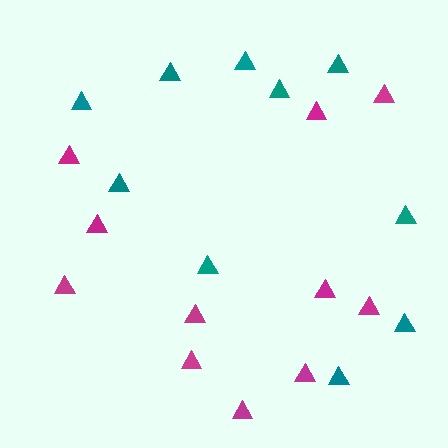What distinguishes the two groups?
There are 2 groups: one group of magenta triangles (11) and one group of teal triangles (10).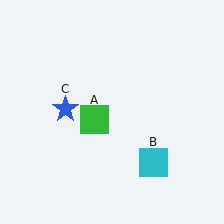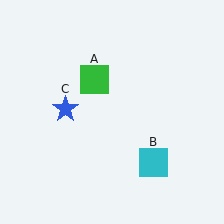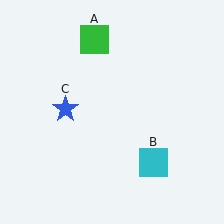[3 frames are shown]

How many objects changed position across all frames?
1 object changed position: green square (object A).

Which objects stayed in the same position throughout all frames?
Cyan square (object B) and blue star (object C) remained stationary.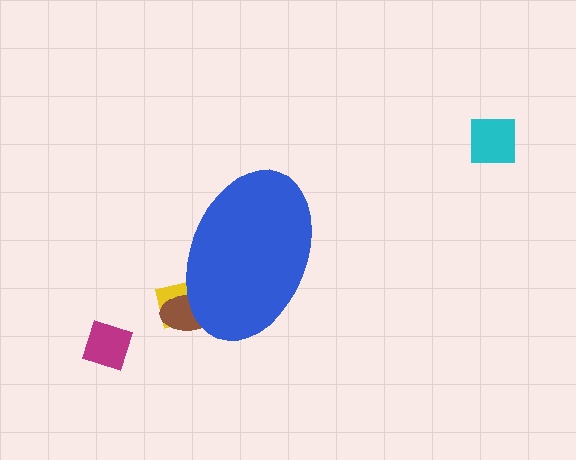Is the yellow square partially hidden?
Yes, the yellow square is partially hidden behind the blue ellipse.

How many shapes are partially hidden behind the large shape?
2 shapes are partially hidden.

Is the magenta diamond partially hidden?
No, the magenta diamond is fully visible.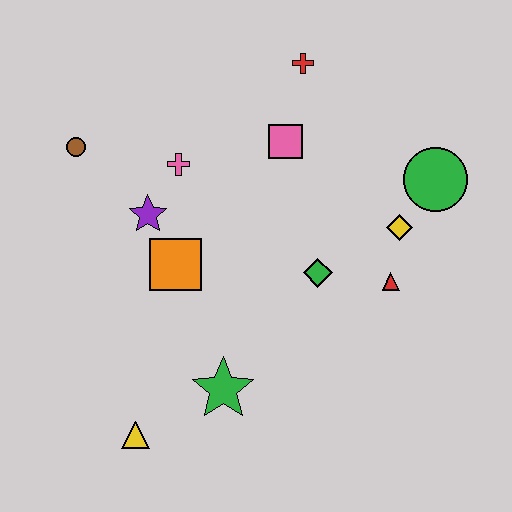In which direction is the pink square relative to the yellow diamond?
The pink square is to the left of the yellow diamond.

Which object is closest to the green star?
The yellow triangle is closest to the green star.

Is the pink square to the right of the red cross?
No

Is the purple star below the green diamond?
No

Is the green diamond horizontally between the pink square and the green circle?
Yes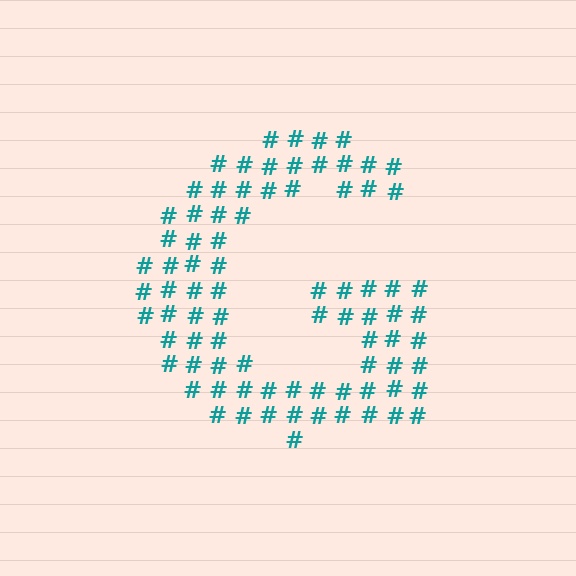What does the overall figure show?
The overall figure shows the letter G.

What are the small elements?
The small elements are hash symbols.